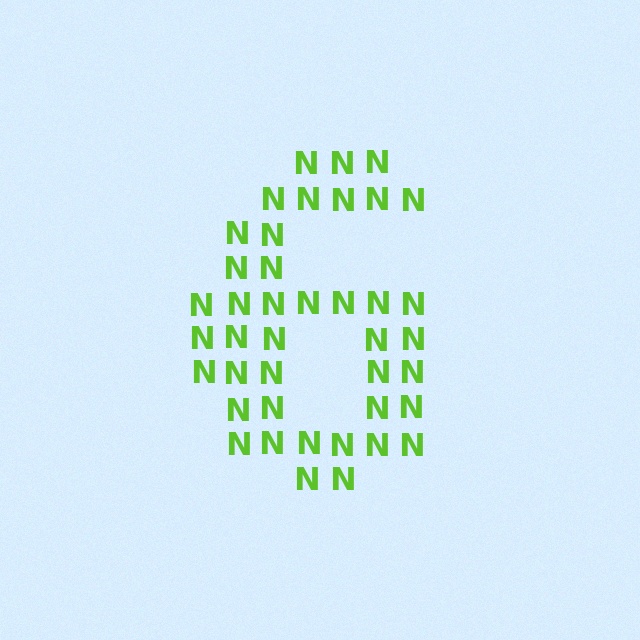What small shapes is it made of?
It is made of small letter N's.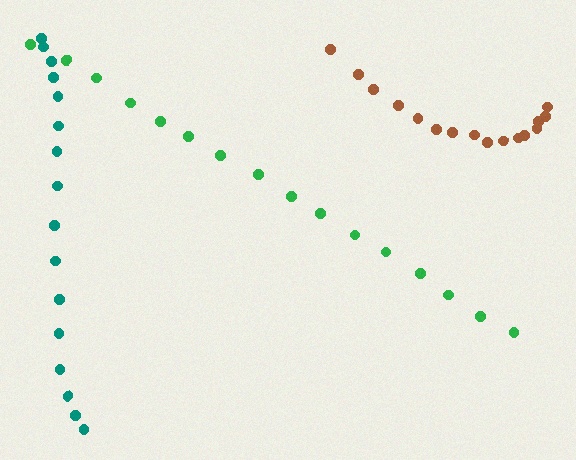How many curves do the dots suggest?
There are 3 distinct paths.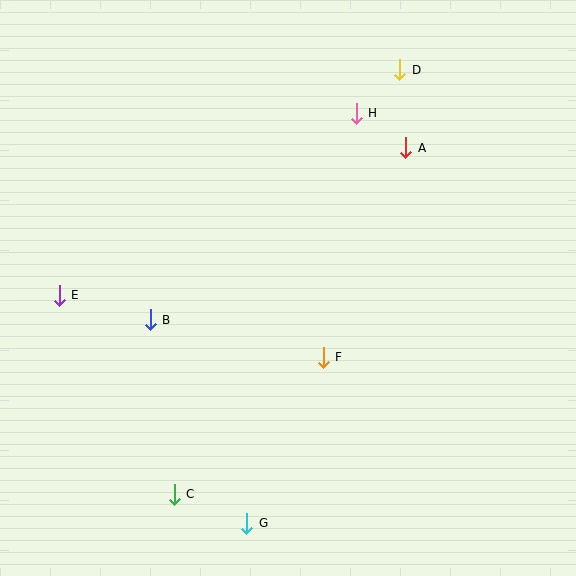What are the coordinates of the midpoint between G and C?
The midpoint between G and C is at (210, 509).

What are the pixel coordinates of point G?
Point G is at (247, 523).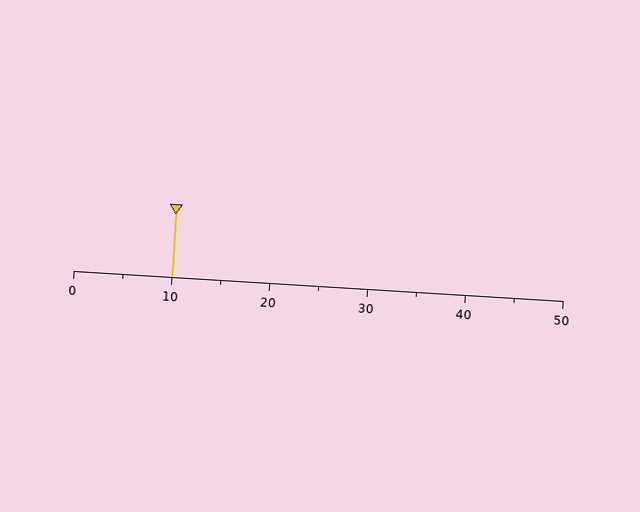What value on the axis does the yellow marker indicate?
The marker indicates approximately 10.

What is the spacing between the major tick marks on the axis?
The major ticks are spaced 10 apart.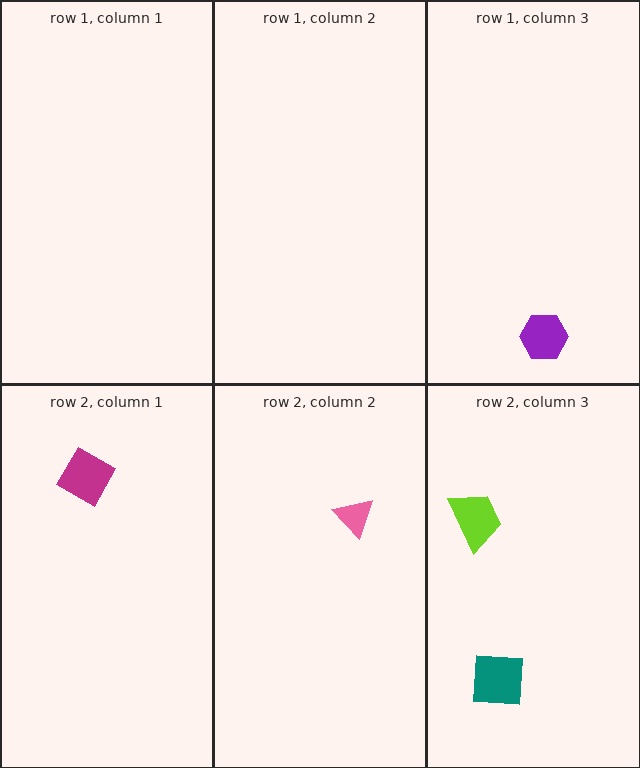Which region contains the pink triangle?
The row 2, column 2 region.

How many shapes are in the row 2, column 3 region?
2.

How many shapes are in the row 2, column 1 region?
1.